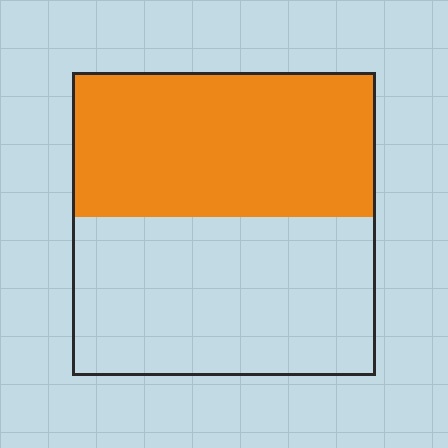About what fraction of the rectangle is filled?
About one half (1/2).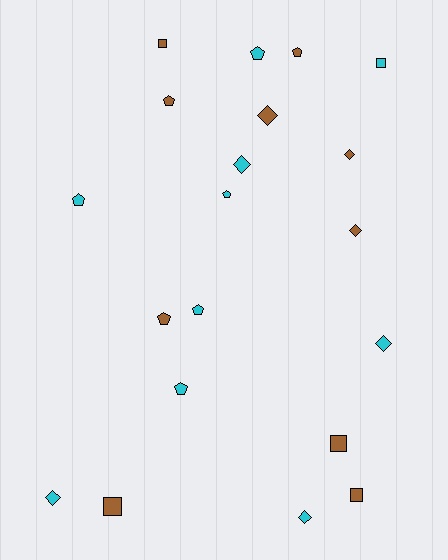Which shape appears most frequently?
Pentagon, with 8 objects.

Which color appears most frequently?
Cyan, with 10 objects.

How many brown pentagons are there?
There are 3 brown pentagons.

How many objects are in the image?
There are 20 objects.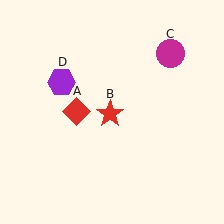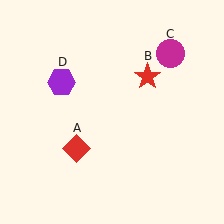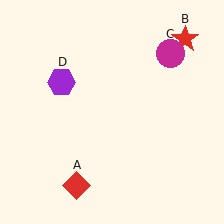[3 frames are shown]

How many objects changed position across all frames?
2 objects changed position: red diamond (object A), red star (object B).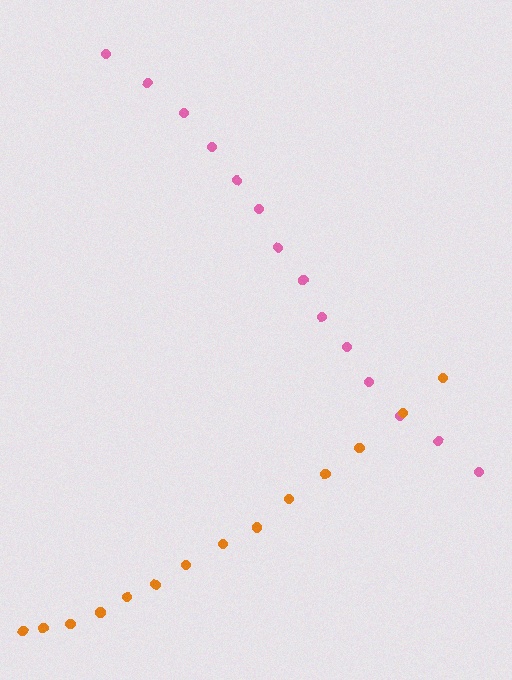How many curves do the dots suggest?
There are 2 distinct paths.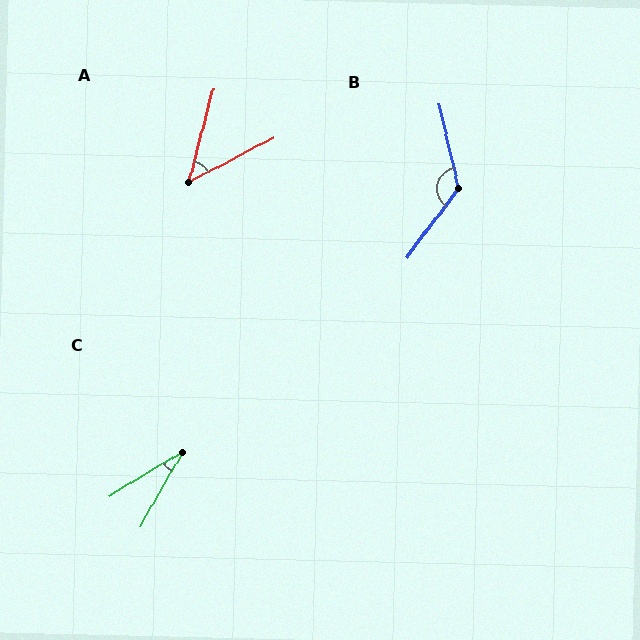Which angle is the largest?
B, at approximately 130 degrees.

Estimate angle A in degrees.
Approximately 47 degrees.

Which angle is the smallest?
C, at approximately 29 degrees.